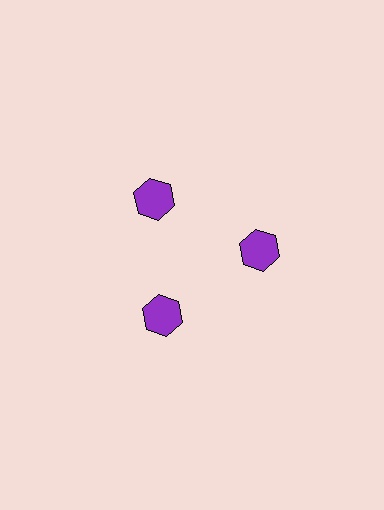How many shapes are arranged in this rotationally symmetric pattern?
There are 3 shapes, arranged in 3 groups of 1.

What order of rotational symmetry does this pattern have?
This pattern has 3-fold rotational symmetry.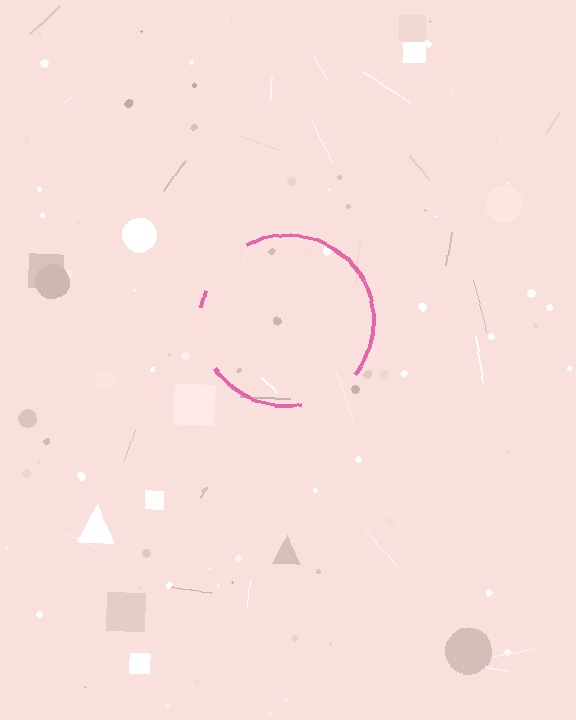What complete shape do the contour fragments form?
The contour fragments form a circle.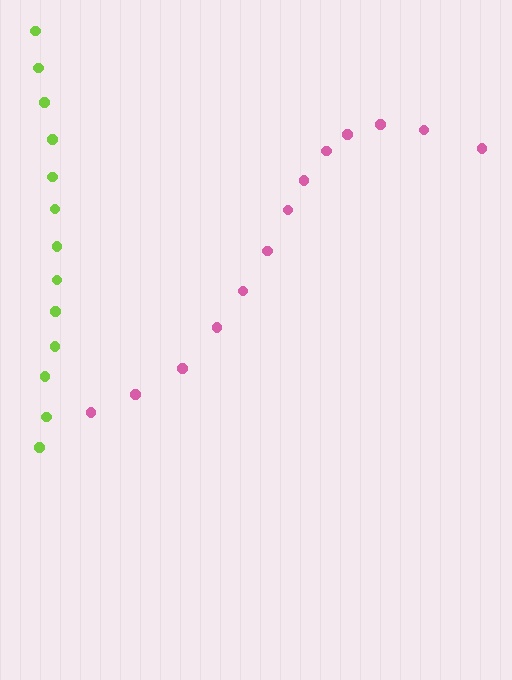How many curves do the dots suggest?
There are 2 distinct paths.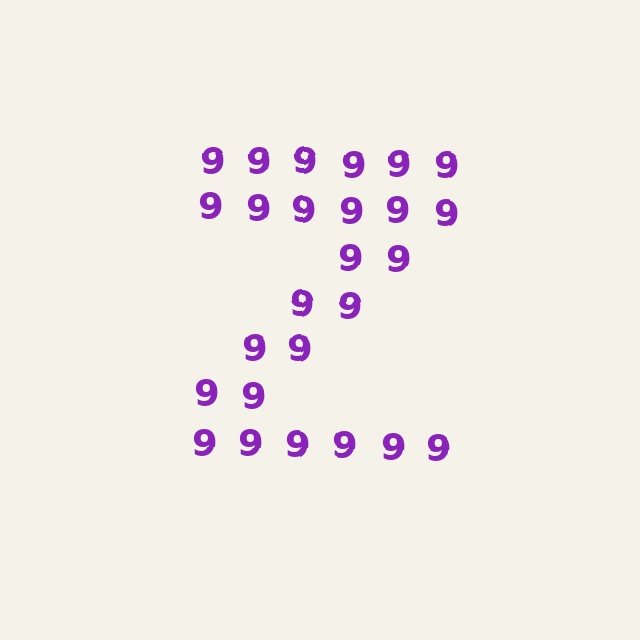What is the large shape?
The large shape is the letter Z.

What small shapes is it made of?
It is made of small digit 9's.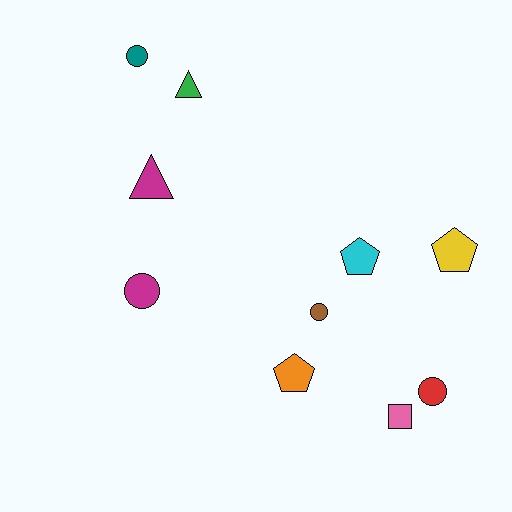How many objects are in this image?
There are 10 objects.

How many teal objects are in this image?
There is 1 teal object.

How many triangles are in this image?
There are 2 triangles.